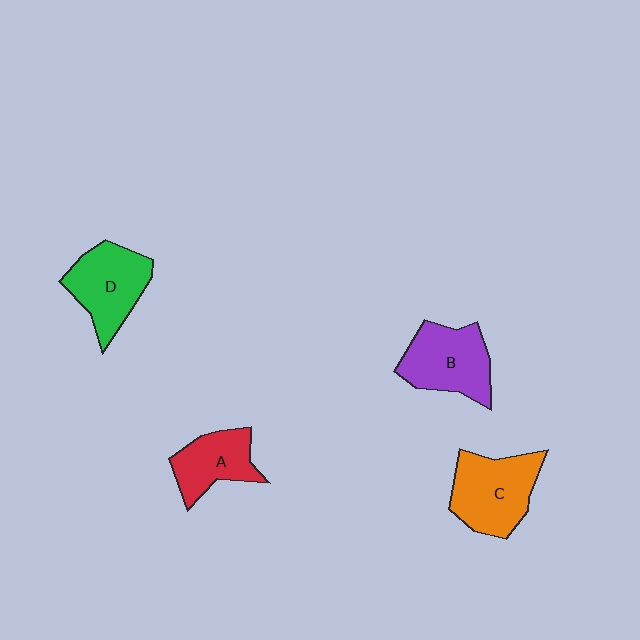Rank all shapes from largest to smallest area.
From largest to smallest: C (orange), B (purple), D (green), A (red).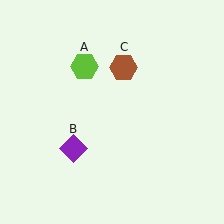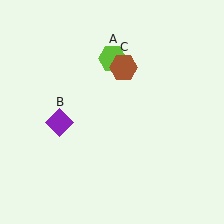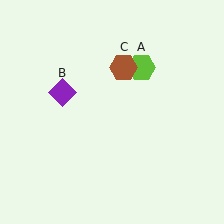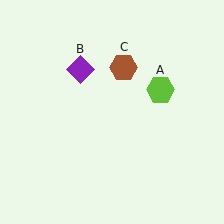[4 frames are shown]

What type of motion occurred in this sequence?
The lime hexagon (object A), purple diamond (object B) rotated clockwise around the center of the scene.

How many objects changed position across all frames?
2 objects changed position: lime hexagon (object A), purple diamond (object B).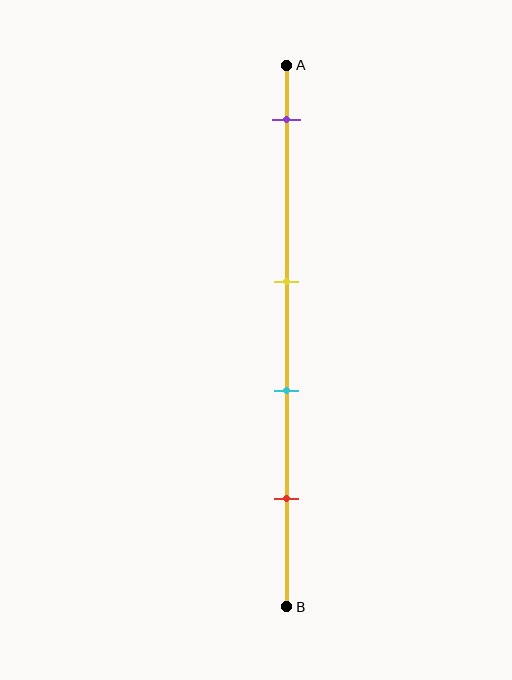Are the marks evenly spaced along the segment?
No, the marks are not evenly spaced.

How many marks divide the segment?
There are 4 marks dividing the segment.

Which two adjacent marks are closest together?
The yellow and cyan marks are the closest adjacent pair.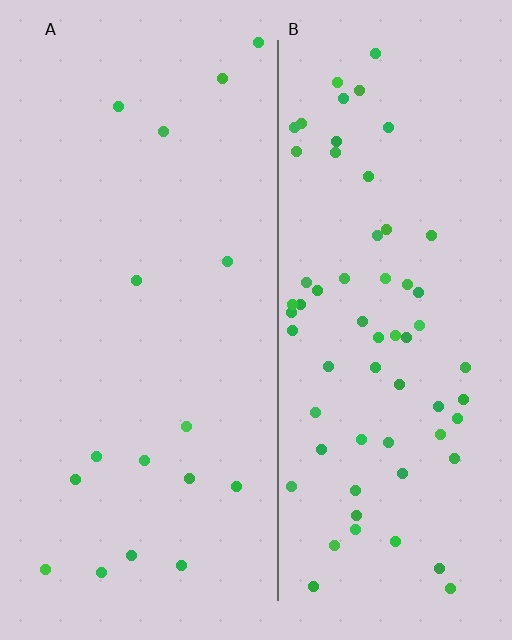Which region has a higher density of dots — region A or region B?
B (the right).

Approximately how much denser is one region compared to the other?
Approximately 4.0× — region B over region A.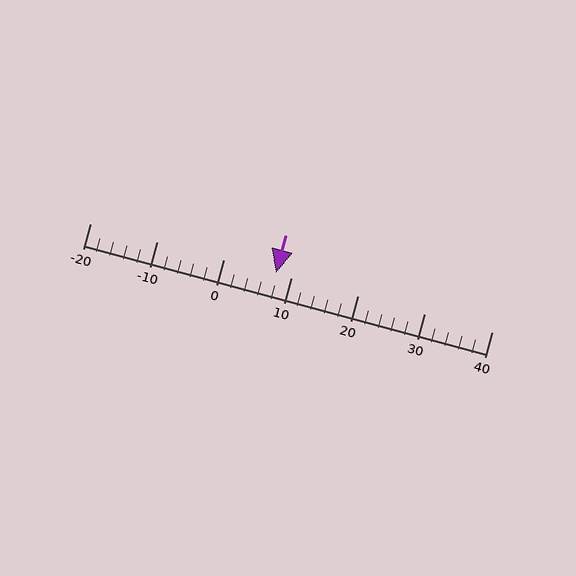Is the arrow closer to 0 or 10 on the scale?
The arrow is closer to 10.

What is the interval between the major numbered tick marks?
The major tick marks are spaced 10 units apart.